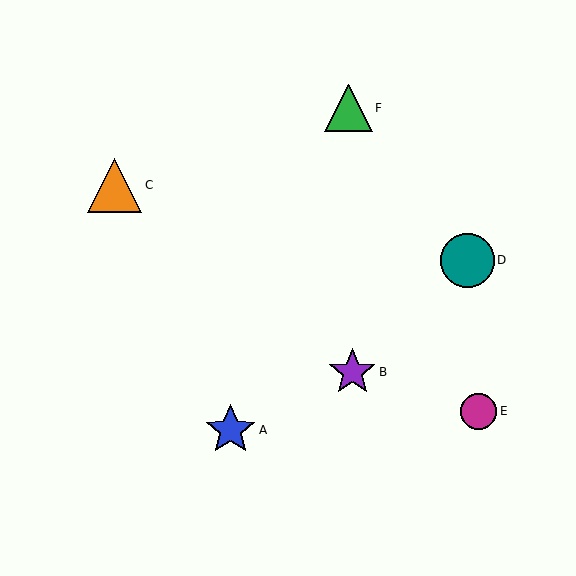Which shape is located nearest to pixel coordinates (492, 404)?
The magenta circle (labeled E) at (479, 411) is nearest to that location.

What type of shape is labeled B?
Shape B is a purple star.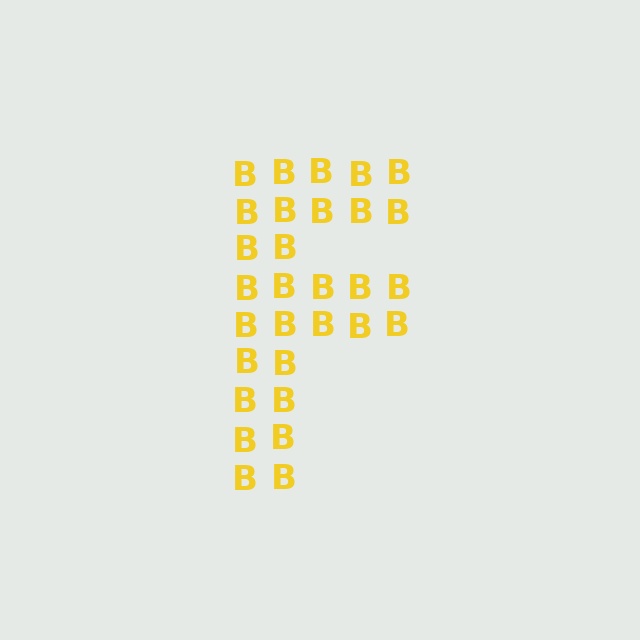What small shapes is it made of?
It is made of small letter B's.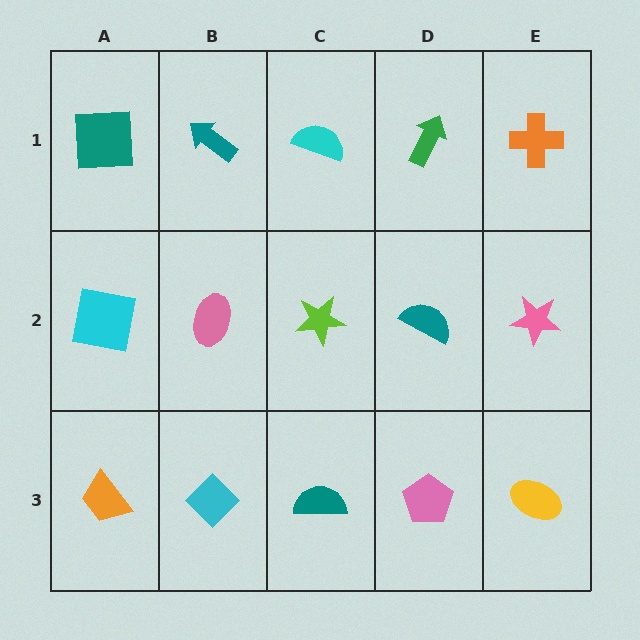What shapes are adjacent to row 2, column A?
A teal square (row 1, column A), an orange trapezoid (row 3, column A), a pink ellipse (row 2, column B).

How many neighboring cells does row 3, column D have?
3.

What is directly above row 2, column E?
An orange cross.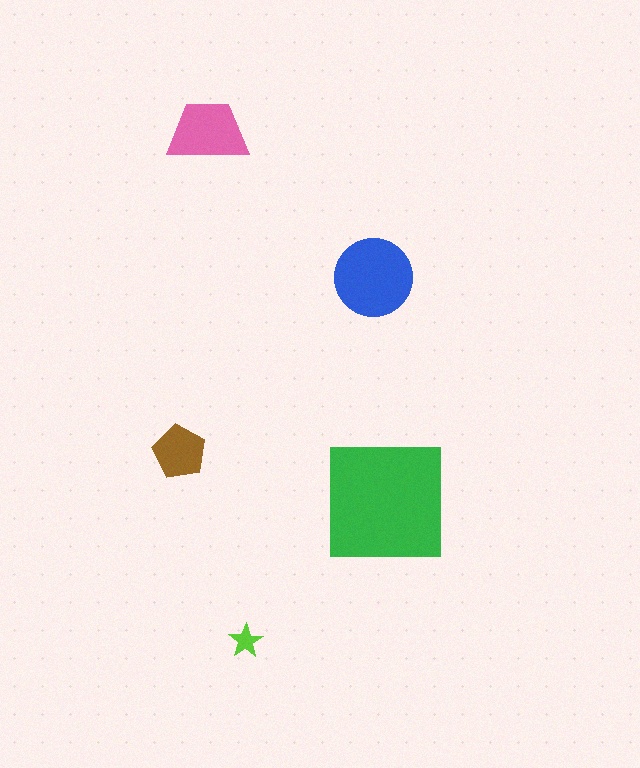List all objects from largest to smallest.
The green square, the blue circle, the pink trapezoid, the brown pentagon, the lime star.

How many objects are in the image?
There are 5 objects in the image.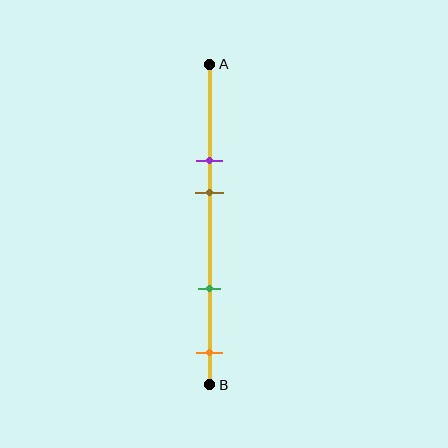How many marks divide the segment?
There are 4 marks dividing the segment.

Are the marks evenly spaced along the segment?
No, the marks are not evenly spaced.